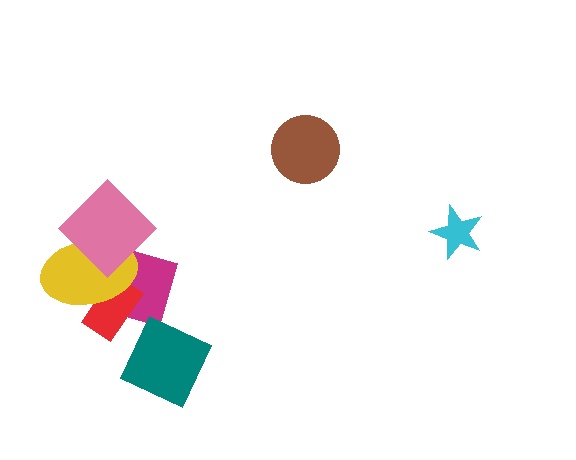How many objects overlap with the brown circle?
0 objects overlap with the brown circle.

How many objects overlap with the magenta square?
3 objects overlap with the magenta square.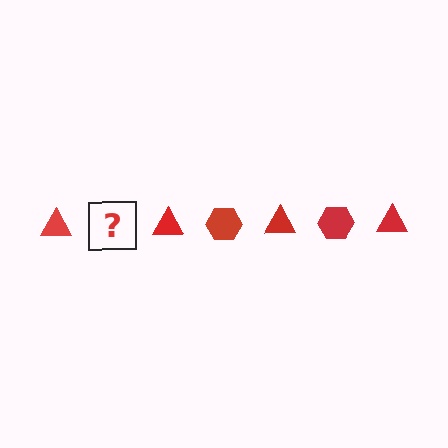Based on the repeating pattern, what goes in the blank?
The blank should be a red hexagon.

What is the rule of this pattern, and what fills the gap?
The rule is that the pattern cycles through triangle, hexagon shapes in red. The gap should be filled with a red hexagon.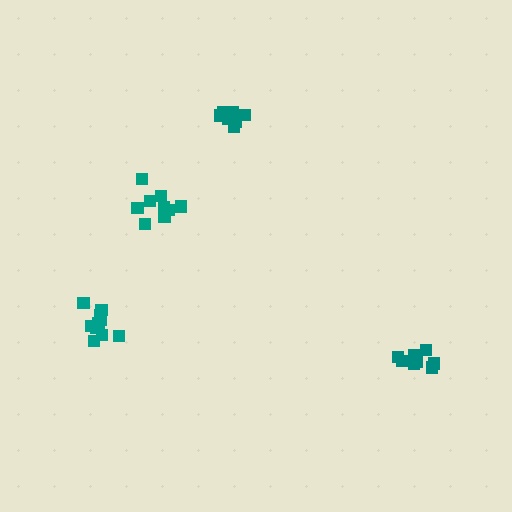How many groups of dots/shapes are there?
There are 4 groups.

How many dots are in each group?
Group 1: 9 dots, Group 2: 11 dots, Group 3: 7 dots, Group 4: 9 dots (36 total).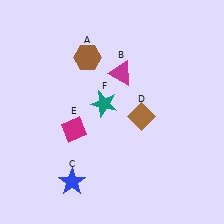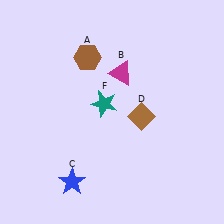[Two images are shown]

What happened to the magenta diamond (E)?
The magenta diamond (E) was removed in Image 2. It was in the bottom-left area of Image 1.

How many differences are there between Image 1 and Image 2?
There is 1 difference between the two images.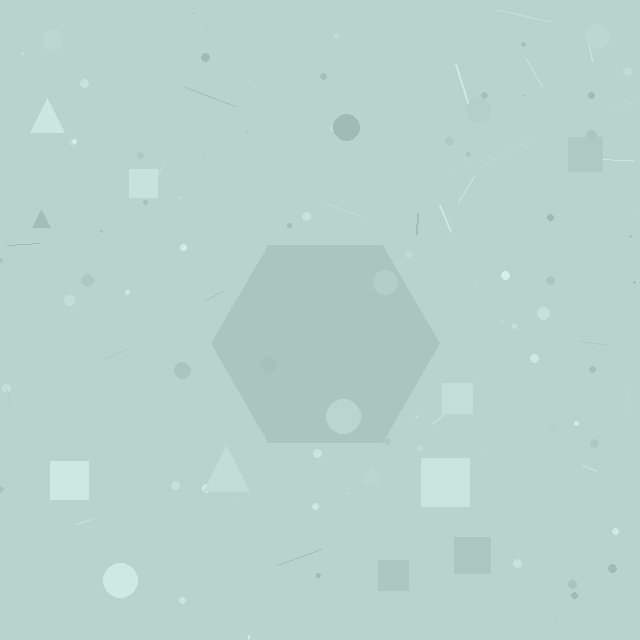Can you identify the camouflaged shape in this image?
The camouflaged shape is a hexagon.